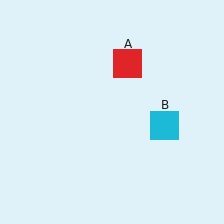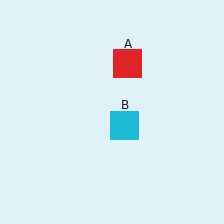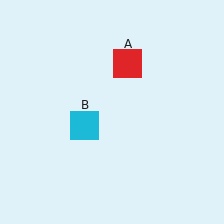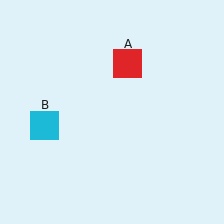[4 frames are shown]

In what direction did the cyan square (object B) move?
The cyan square (object B) moved left.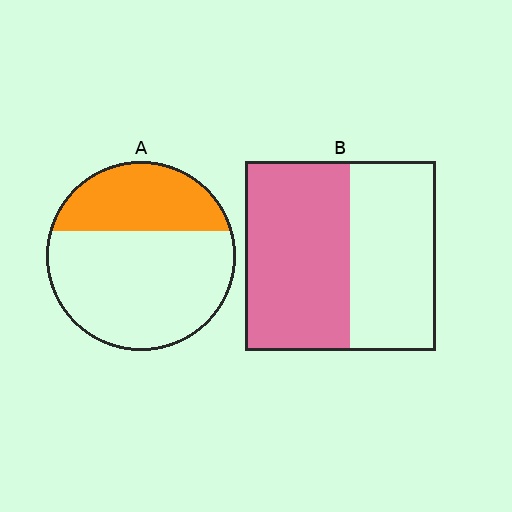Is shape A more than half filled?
No.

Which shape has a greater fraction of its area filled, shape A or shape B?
Shape B.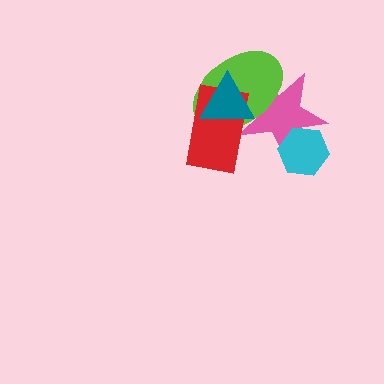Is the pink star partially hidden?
Yes, it is partially covered by another shape.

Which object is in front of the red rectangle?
The teal triangle is in front of the red rectangle.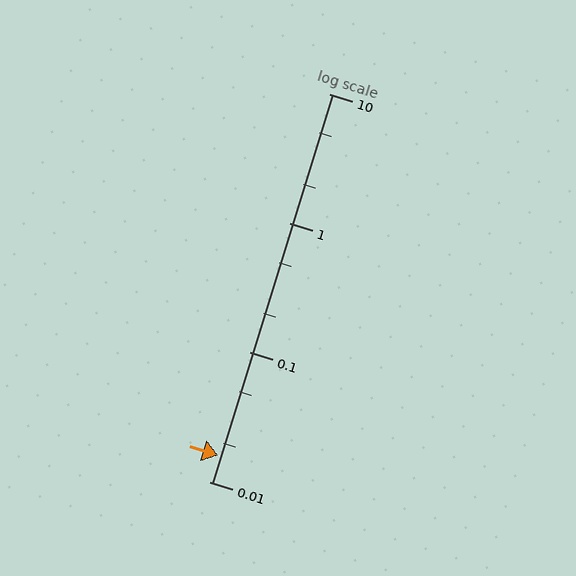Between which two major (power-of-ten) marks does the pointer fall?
The pointer is between 0.01 and 0.1.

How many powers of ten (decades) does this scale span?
The scale spans 3 decades, from 0.01 to 10.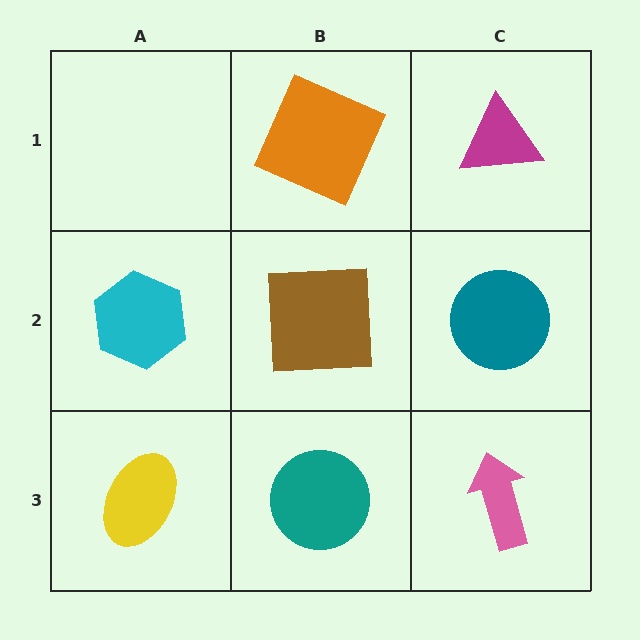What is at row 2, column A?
A cyan hexagon.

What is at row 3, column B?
A teal circle.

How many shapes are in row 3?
3 shapes.